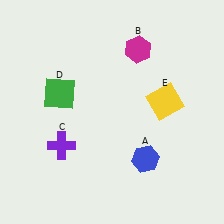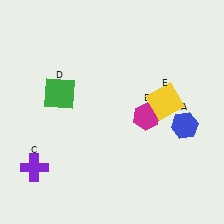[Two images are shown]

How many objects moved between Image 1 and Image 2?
3 objects moved between the two images.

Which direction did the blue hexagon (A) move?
The blue hexagon (A) moved right.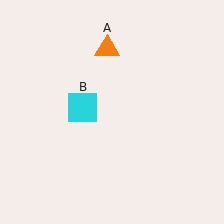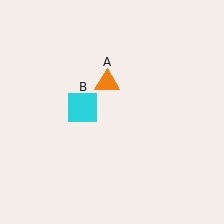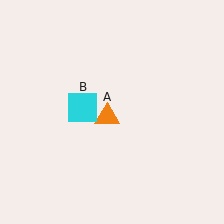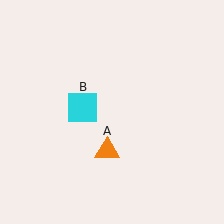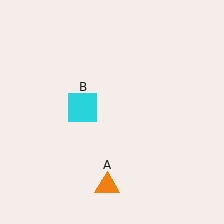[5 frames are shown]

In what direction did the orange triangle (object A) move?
The orange triangle (object A) moved down.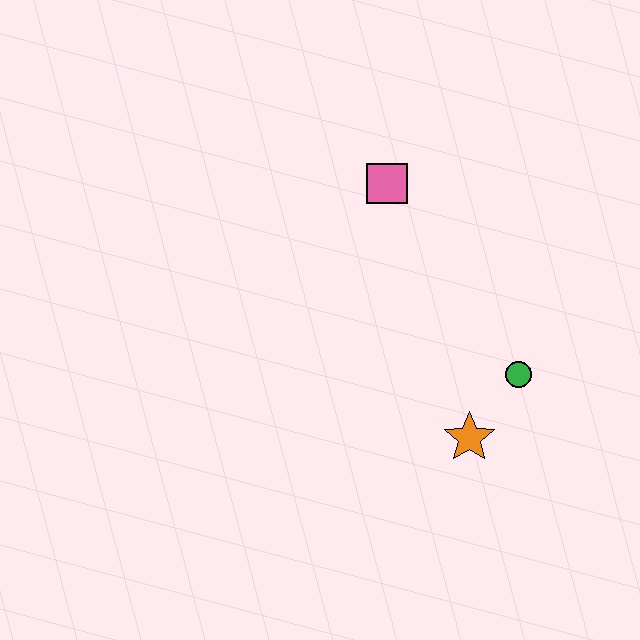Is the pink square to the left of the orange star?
Yes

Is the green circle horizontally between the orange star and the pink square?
No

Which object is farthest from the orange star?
The pink square is farthest from the orange star.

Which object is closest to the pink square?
The green circle is closest to the pink square.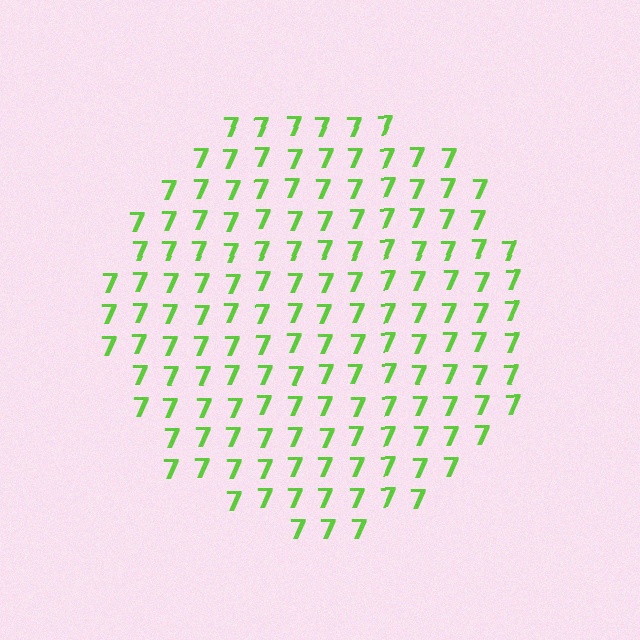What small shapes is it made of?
It is made of small digit 7's.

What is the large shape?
The large shape is a circle.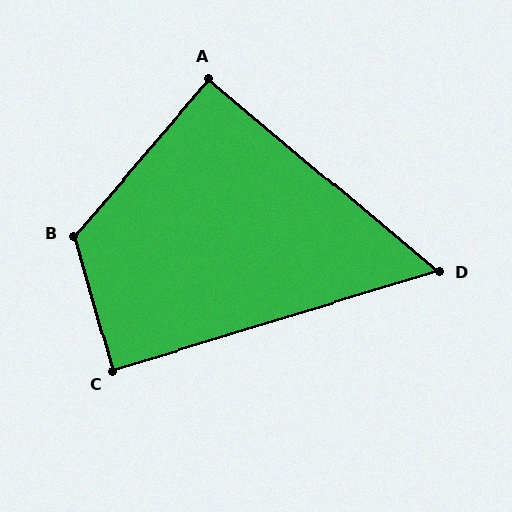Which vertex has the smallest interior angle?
D, at approximately 57 degrees.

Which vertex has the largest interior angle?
B, at approximately 123 degrees.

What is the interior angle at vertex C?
Approximately 89 degrees (approximately right).